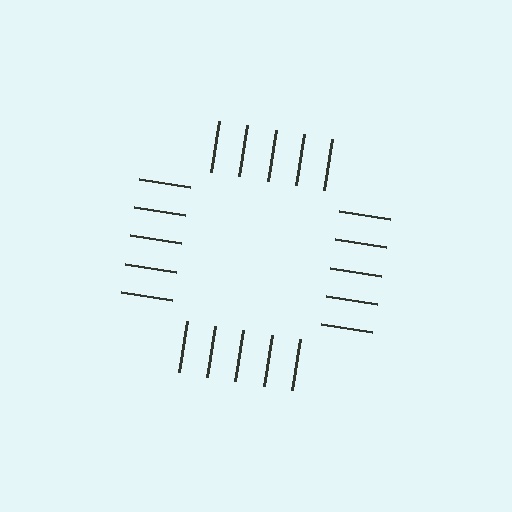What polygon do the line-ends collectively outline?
An illusory square — the line segments terminate on its edges but no continuous stroke is drawn.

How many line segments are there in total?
20 — 5 along each of the 4 edges.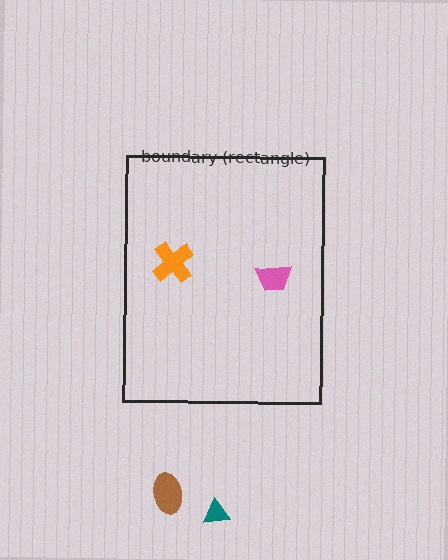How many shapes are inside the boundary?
2 inside, 2 outside.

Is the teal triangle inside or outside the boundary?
Outside.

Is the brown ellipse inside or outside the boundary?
Outside.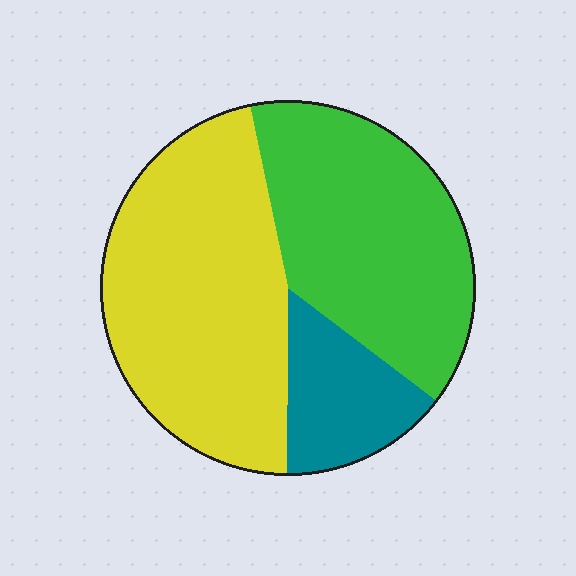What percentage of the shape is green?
Green covers about 40% of the shape.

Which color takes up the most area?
Yellow, at roughly 45%.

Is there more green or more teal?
Green.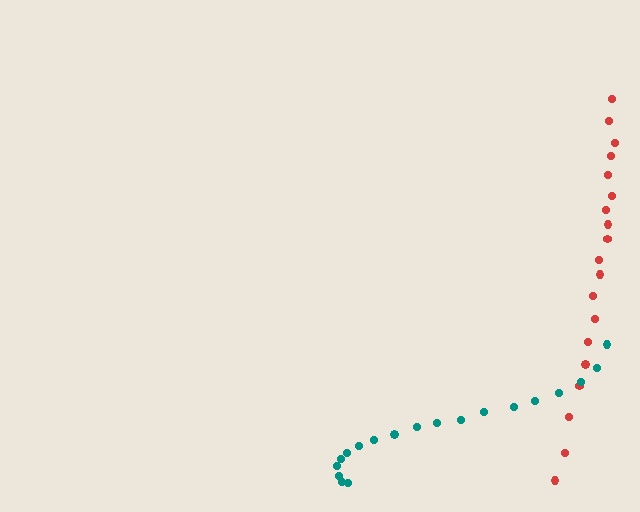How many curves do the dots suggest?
There are 2 distinct paths.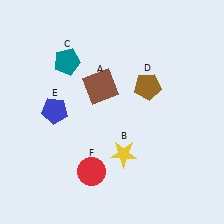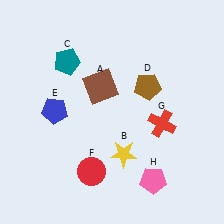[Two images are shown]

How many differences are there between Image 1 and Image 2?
There are 2 differences between the two images.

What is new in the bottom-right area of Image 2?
A red cross (G) was added in the bottom-right area of Image 2.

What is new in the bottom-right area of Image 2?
A pink pentagon (H) was added in the bottom-right area of Image 2.